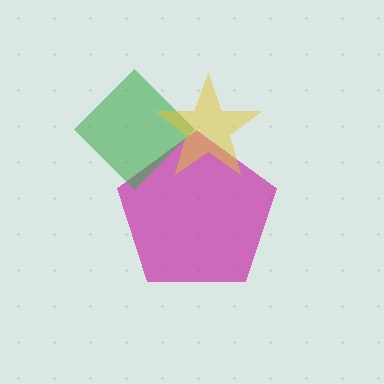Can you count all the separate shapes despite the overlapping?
Yes, there are 3 separate shapes.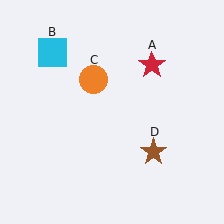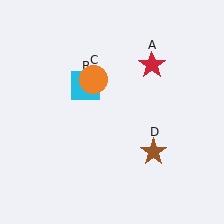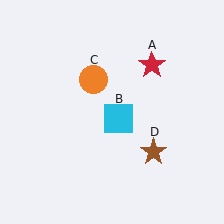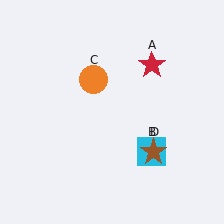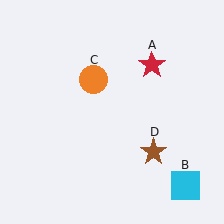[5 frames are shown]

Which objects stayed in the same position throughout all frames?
Red star (object A) and orange circle (object C) and brown star (object D) remained stationary.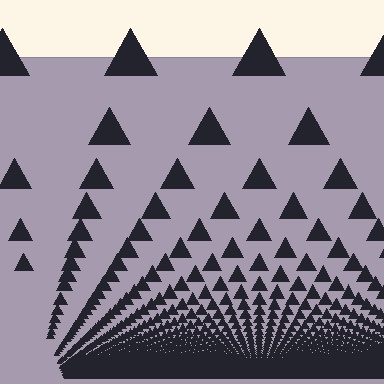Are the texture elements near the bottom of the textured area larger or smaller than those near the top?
Smaller. The gradient is inverted — elements near the bottom are smaller and denser.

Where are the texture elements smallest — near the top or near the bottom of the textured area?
Near the bottom.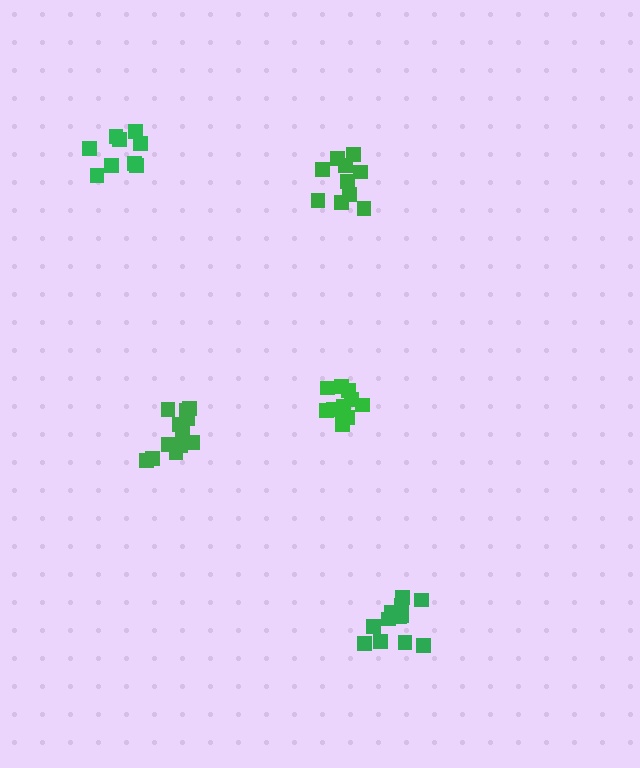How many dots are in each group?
Group 1: 13 dots, Group 2: 12 dots, Group 3: 9 dots, Group 4: 11 dots, Group 5: 10 dots (55 total).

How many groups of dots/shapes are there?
There are 5 groups.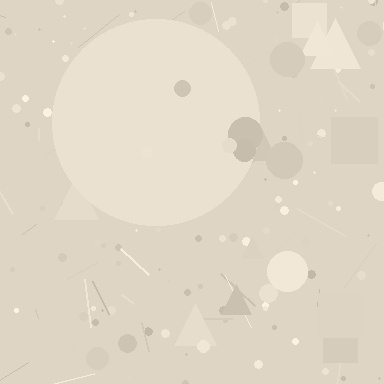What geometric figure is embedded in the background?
A circle is embedded in the background.